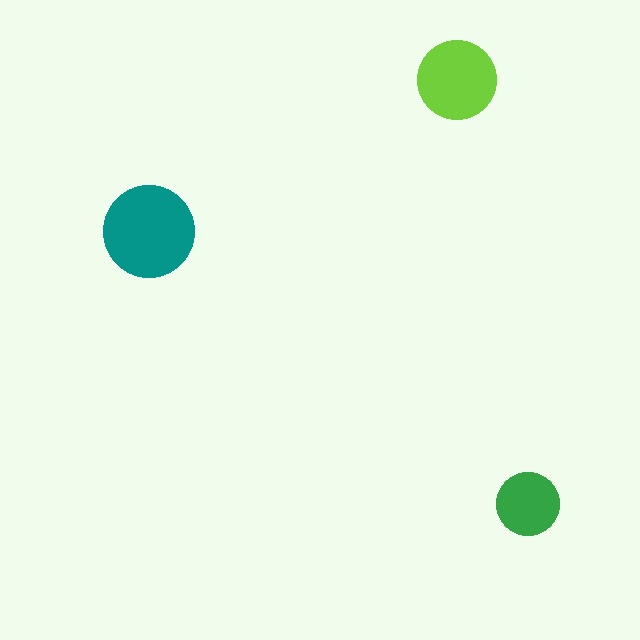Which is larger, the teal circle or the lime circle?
The teal one.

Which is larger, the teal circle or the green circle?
The teal one.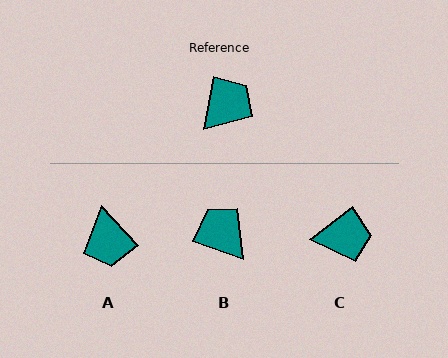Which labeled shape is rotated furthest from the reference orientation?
A, about 126 degrees away.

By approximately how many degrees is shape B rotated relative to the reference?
Approximately 81 degrees counter-clockwise.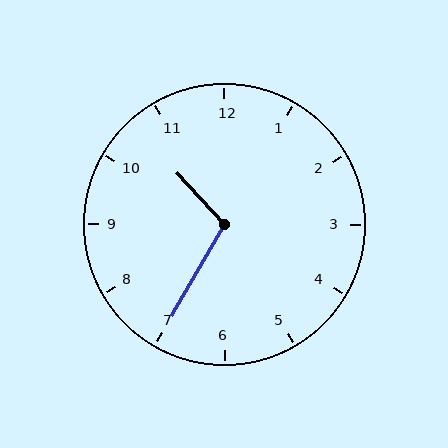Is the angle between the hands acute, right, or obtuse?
It is obtuse.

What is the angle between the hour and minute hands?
Approximately 108 degrees.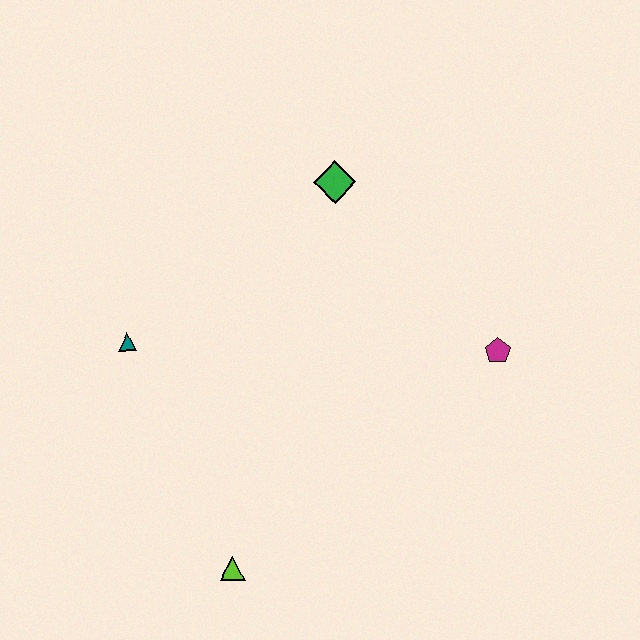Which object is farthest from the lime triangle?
The green diamond is farthest from the lime triangle.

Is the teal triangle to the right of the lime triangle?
No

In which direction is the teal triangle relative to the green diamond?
The teal triangle is to the left of the green diamond.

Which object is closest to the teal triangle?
The lime triangle is closest to the teal triangle.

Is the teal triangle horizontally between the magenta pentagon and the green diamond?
No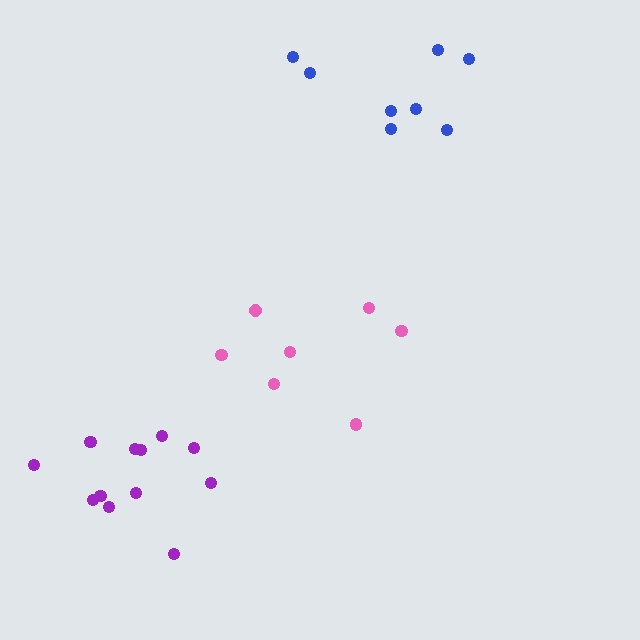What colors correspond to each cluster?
The clusters are colored: purple, blue, pink.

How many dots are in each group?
Group 1: 12 dots, Group 2: 8 dots, Group 3: 7 dots (27 total).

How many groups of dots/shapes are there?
There are 3 groups.